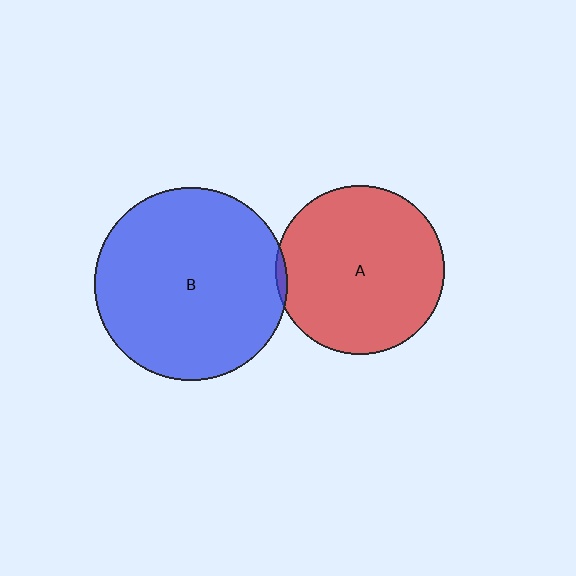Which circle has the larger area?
Circle B (blue).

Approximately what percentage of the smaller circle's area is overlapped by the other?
Approximately 5%.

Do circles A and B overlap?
Yes.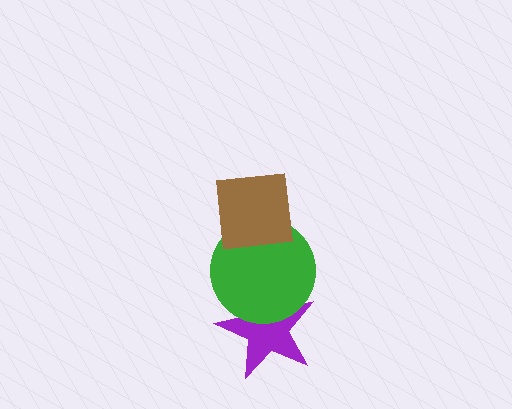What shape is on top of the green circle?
The brown square is on top of the green circle.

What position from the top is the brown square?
The brown square is 1st from the top.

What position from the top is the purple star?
The purple star is 3rd from the top.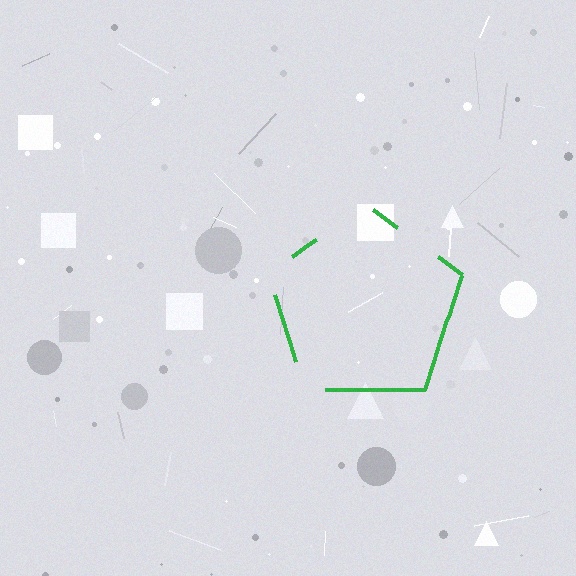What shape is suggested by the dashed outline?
The dashed outline suggests a pentagon.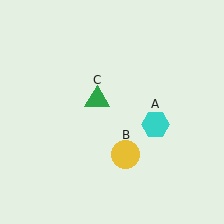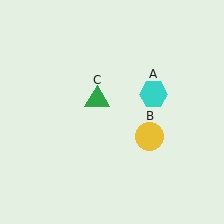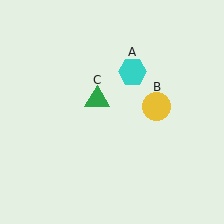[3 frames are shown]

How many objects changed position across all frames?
2 objects changed position: cyan hexagon (object A), yellow circle (object B).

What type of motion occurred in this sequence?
The cyan hexagon (object A), yellow circle (object B) rotated counterclockwise around the center of the scene.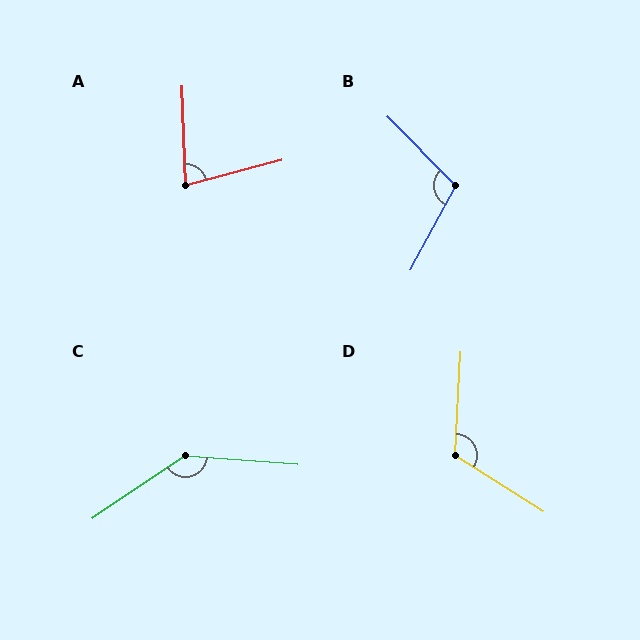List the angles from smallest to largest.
A (77°), B (107°), D (120°), C (142°).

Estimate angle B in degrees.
Approximately 107 degrees.